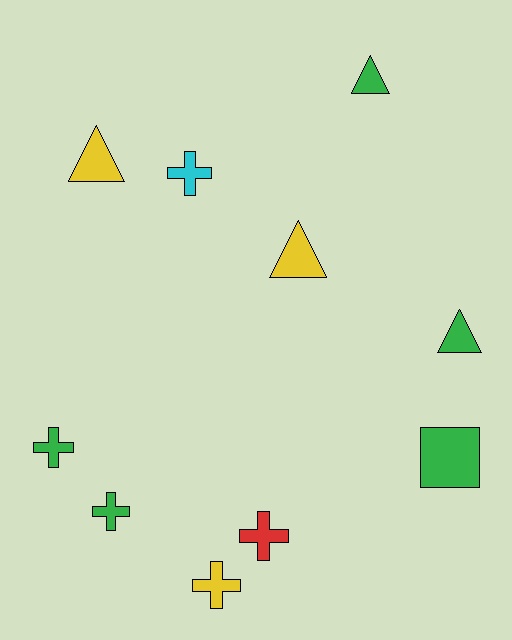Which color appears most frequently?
Green, with 5 objects.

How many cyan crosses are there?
There is 1 cyan cross.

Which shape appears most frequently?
Cross, with 5 objects.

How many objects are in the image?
There are 10 objects.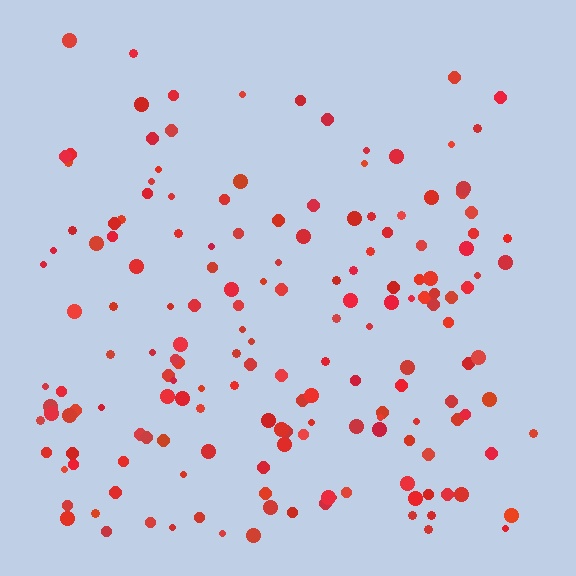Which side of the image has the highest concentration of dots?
The bottom.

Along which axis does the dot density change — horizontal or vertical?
Vertical.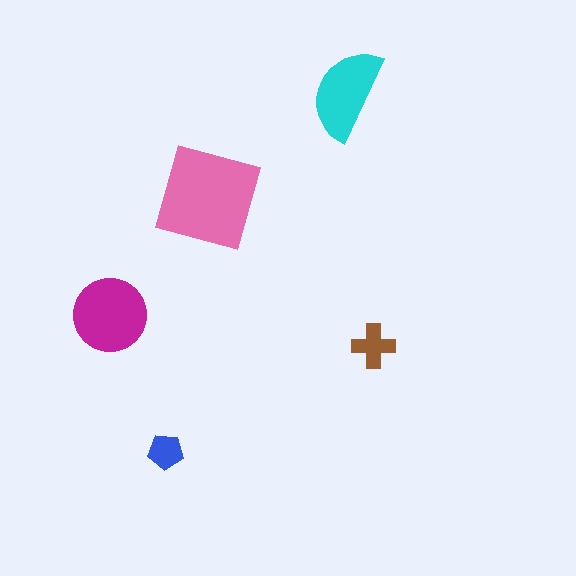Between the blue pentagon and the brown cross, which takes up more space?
The brown cross.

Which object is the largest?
The pink square.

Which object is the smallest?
The blue pentagon.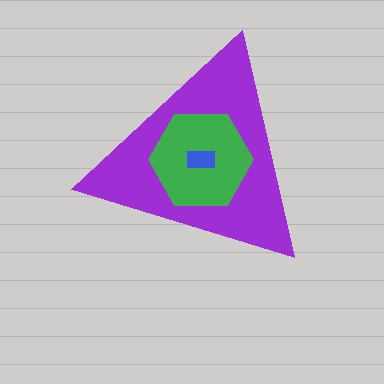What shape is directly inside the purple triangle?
The green hexagon.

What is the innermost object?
The blue rectangle.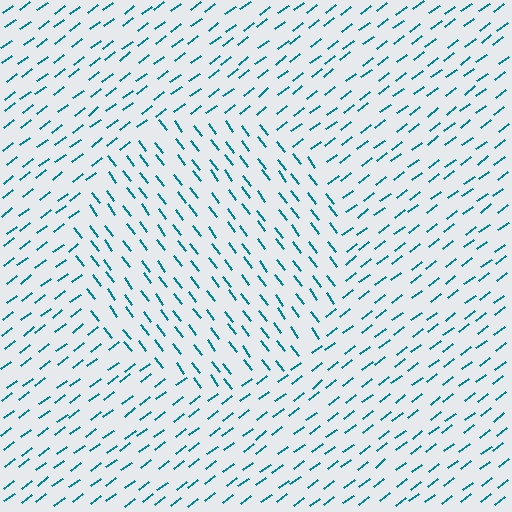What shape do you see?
I see a circle.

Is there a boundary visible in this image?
Yes, there is a texture boundary formed by a change in line orientation.